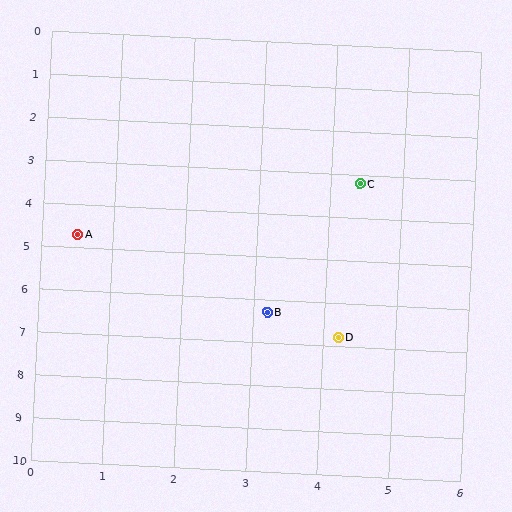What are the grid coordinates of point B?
Point B is at approximately (3.2, 6.3).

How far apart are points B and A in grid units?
Points B and A are about 3.1 grid units apart.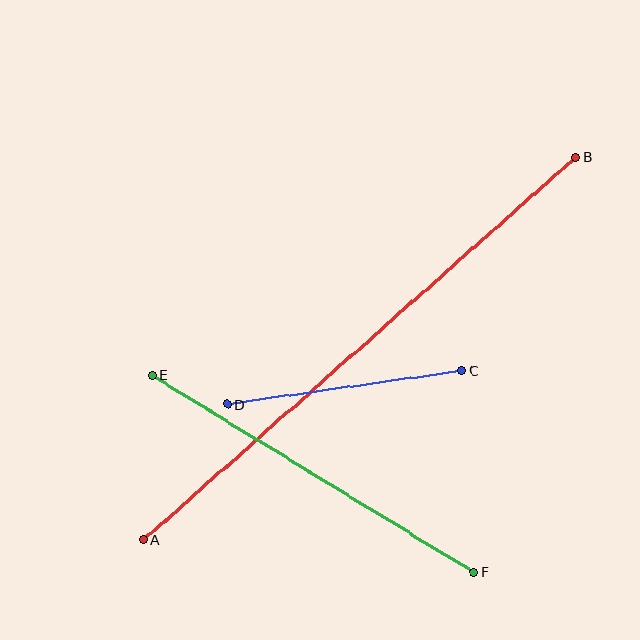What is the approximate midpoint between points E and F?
The midpoint is at approximately (313, 474) pixels.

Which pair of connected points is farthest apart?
Points A and B are farthest apart.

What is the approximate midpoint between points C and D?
The midpoint is at approximately (344, 387) pixels.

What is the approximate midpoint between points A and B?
The midpoint is at approximately (360, 349) pixels.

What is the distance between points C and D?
The distance is approximately 237 pixels.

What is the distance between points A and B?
The distance is approximately 577 pixels.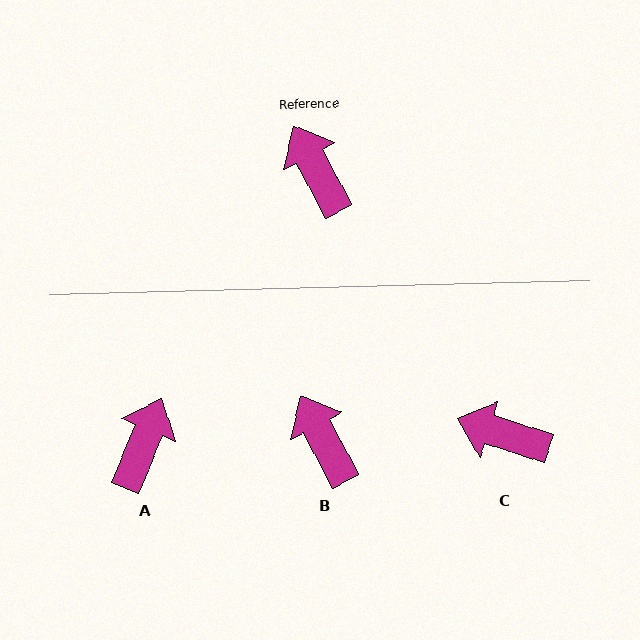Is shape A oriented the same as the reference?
No, it is off by about 50 degrees.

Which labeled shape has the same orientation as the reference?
B.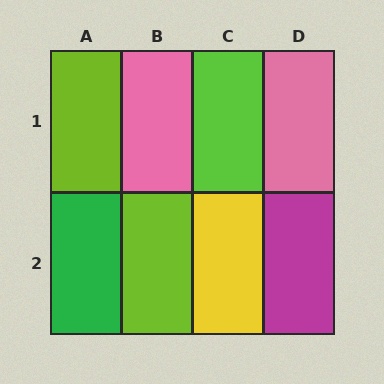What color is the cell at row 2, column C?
Yellow.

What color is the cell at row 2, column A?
Green.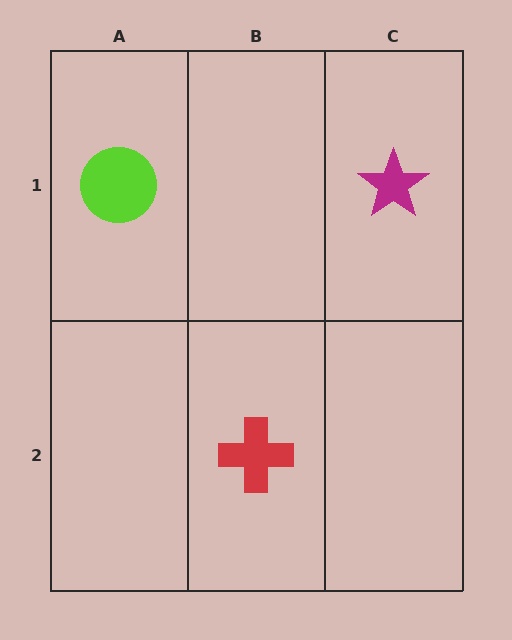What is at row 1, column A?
A lime circle.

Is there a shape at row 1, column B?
No, that cell is empty.